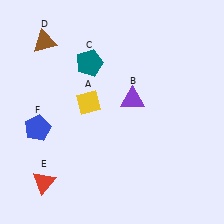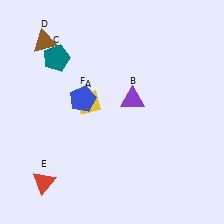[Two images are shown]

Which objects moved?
The objects that moved are: the teal pentagon (C), the blue pentagon (F).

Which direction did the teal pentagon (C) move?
The teal pentagon (C) moved left.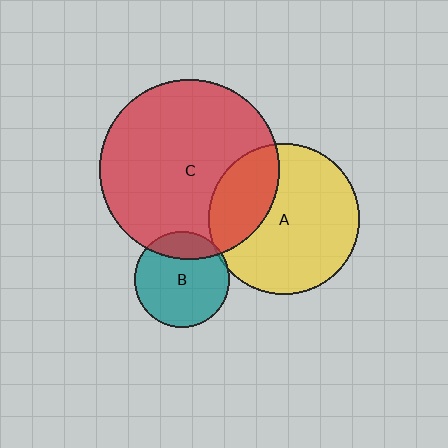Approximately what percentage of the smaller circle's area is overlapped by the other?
Approximately 5%.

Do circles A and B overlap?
Yes.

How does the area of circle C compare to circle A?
Approximately 1.4 times.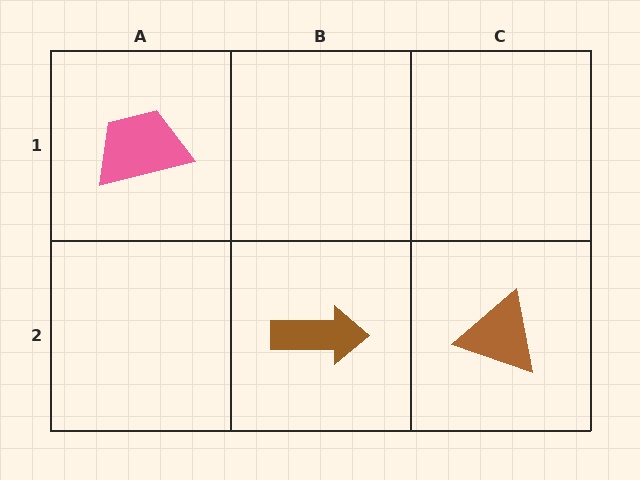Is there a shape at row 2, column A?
No, that cell is empty.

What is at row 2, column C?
A brown triangle.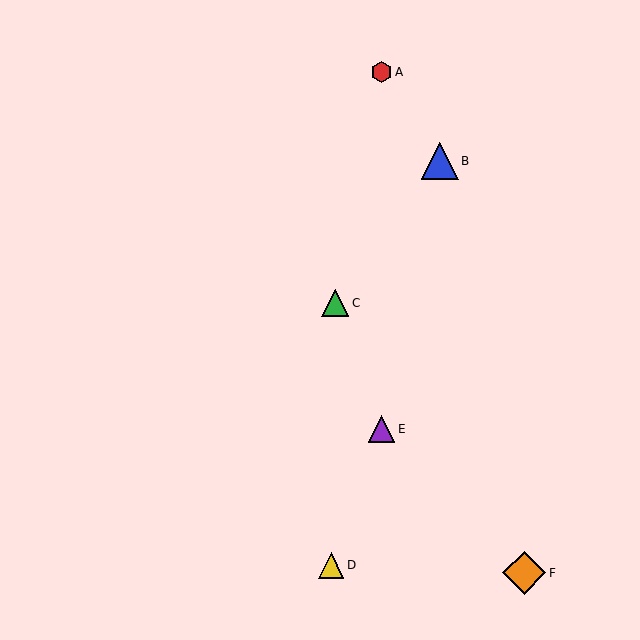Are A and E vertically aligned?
Yes, both are at x≈381.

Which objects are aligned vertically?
Objects A, E are aligned vertically.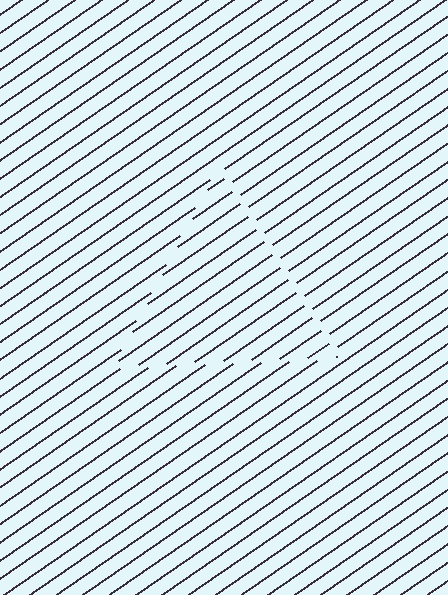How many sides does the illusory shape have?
3 sides — the line-ends trace a triangle.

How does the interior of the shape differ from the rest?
The interior of the shape contains the same grating, shifted by half a period — the contour is defined by the phase discontinuity where line-ends from the inner and outer gratings abut.